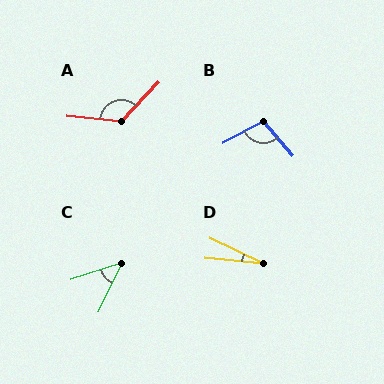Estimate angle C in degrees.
Approximately 46 degrees.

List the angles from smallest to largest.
D (21°), C (46°), B (103°), A (128°).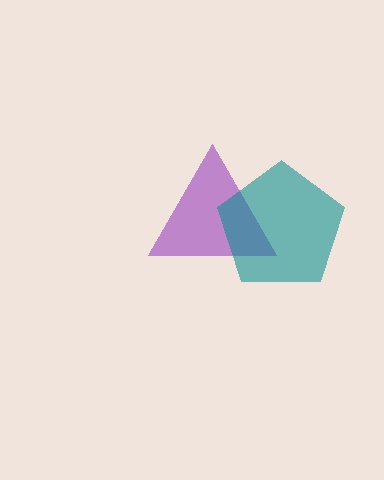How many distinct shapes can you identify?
There are 2 distinct shapes: a purple triangle, a teal pentagon.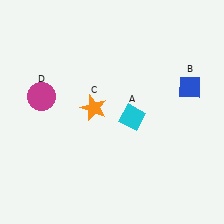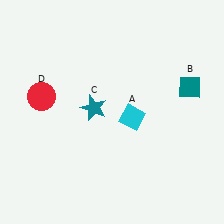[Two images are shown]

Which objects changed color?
B changed from blue to teal. C changed from orange to teal. D changed from magenta to red.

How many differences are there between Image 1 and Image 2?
There are 3 differences between the two images.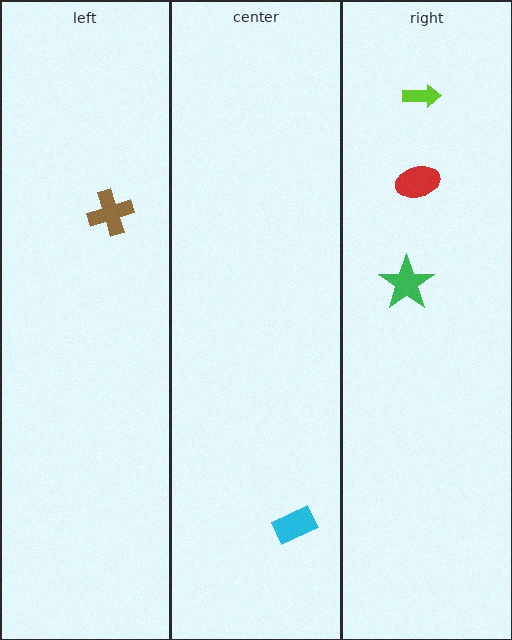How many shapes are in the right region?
3.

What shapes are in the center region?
The cyan rectangle.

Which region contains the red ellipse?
The right region.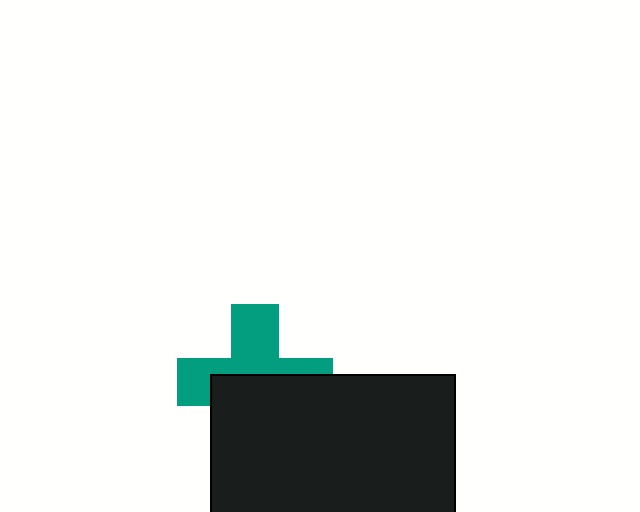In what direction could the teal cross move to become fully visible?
The teal cross could move up. That would shift it out from behind the black rectangle entirely.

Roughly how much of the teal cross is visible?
About half of it is visible (roughly 48%).